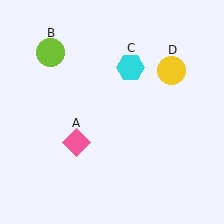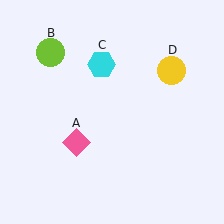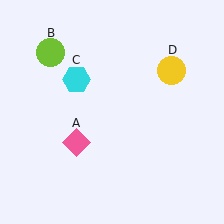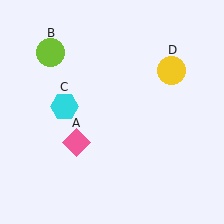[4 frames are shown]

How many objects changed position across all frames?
1 object changed position: cyan hexagon (object C).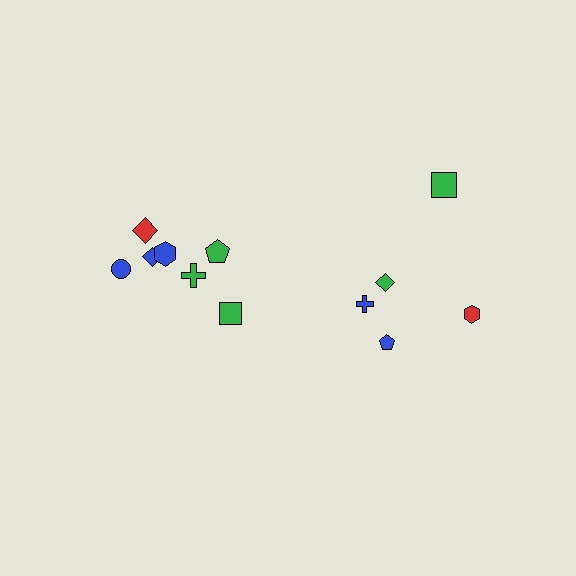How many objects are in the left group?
There are 7 objects.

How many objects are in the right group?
There are 5 objects.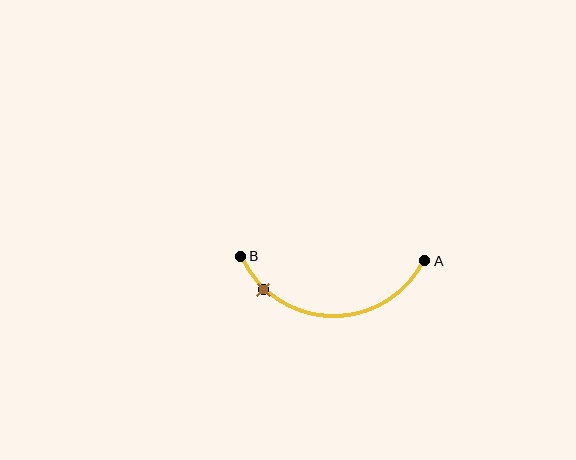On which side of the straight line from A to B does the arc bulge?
The arc bulges below the straight line connecting A and B.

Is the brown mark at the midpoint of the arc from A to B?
No. The brown mark lies on the arc but is closer to endpoint B. The arc midpoint would be at the point on the curve equidistant along the arc from both A and B.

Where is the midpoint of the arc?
The arc midpoint is the point on the curve farthest from the straight line joining A and B. It sits below that line.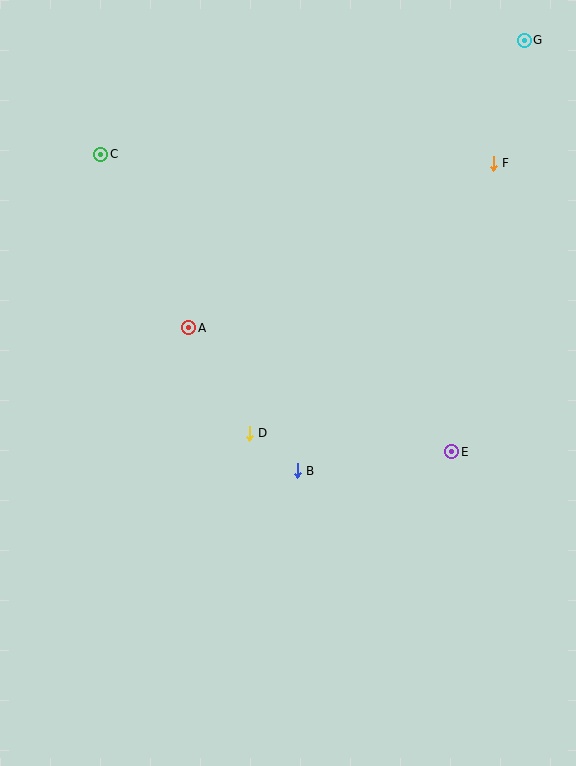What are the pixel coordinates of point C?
Point C is at (101, 154).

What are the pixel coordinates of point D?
Point D is at (249, 433).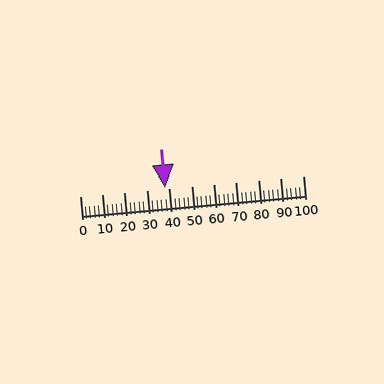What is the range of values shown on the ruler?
The ruler shows values from 0 to 100.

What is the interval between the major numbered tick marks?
The major tick marks are spaced 10 units apart.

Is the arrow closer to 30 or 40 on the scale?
The arrow is closer to 40.